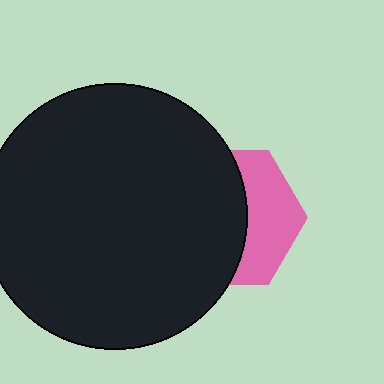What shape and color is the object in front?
The object in front is a black circle.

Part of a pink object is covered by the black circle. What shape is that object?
It is a hexagon.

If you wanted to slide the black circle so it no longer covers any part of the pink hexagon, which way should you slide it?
Slide it left — that is the most direct way to separate the two shapes.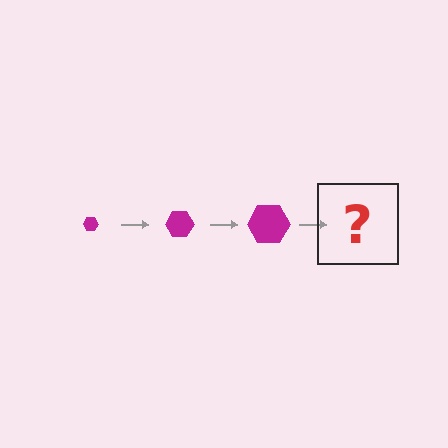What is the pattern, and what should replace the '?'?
The pattern is that the hexagon gets progressively larger each step. The '?' should be a magenta hexagon, larger than the previous one.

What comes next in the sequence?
The next element should be a magenta hexagon, larger than the previous one.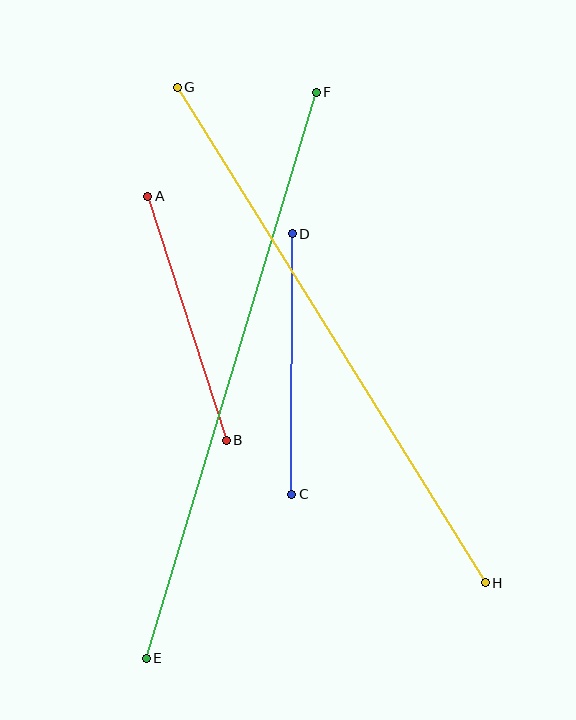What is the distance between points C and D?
The distance is approximately 260 pixels.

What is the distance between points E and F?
The distance is approximately 591 pixels.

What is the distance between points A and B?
The distance is approximately 256 pixels.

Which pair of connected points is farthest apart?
Points E and F are farthest apart.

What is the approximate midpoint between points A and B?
The midpoint is at approximately (187, 318) pixels.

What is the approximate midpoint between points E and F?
The midpoint is at approximately (231, 375) pixels.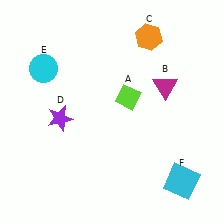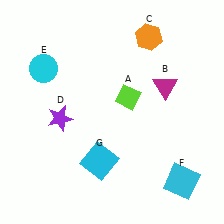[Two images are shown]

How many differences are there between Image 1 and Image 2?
There is 1 difference between the two images.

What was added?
A cyan square (G) was added in Image 2.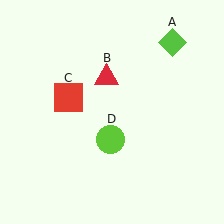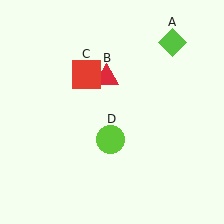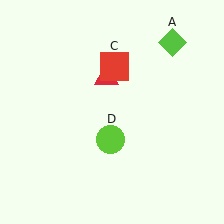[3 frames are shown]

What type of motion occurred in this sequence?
The red square (object C) rotated clockwise around the center of the scene.